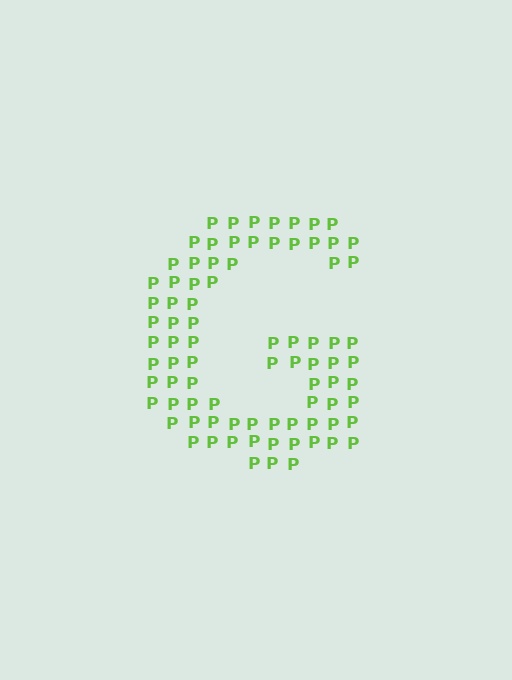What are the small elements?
The small elements are letter P's.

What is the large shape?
The large shape is the letter G.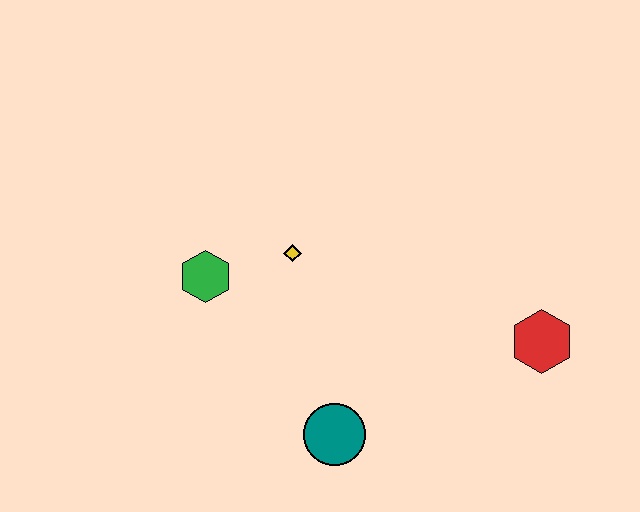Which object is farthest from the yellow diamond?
The red hexagon is farthest from the yellow diamond.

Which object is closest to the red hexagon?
The teal circle is closest to the red hexagon.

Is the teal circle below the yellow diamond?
Yes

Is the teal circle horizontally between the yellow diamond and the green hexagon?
No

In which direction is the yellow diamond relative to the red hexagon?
The yellow diamond is to the left of the red hexagon.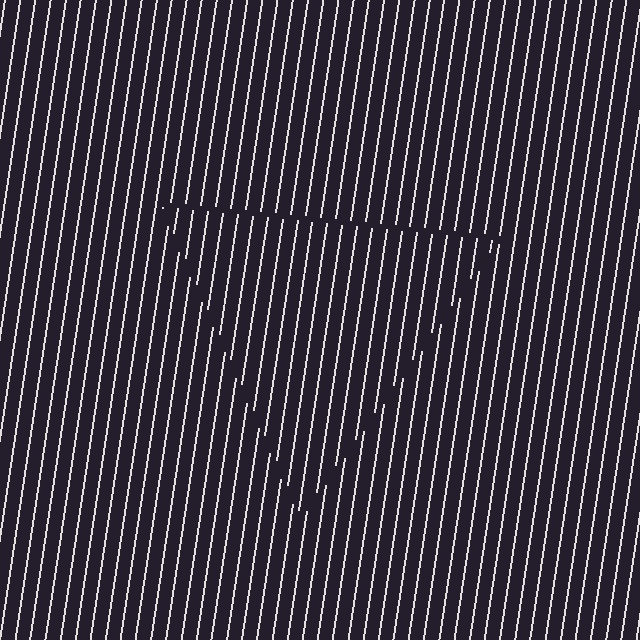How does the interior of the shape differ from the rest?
The interior of the shape contains the same grating, shifted by half a period — the contour is defined by the phase discontinuity where line-ends from the inner and outer gratings abut.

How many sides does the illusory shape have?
3 sides — the line-ends trace a triangle.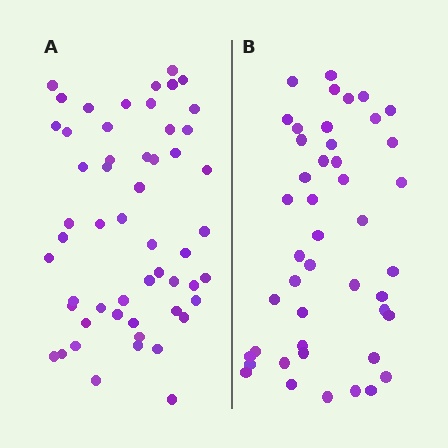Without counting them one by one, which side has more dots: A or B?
Region A (the left region) has more dots.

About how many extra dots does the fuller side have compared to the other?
Region A has roughly 8 or so more dots than region B.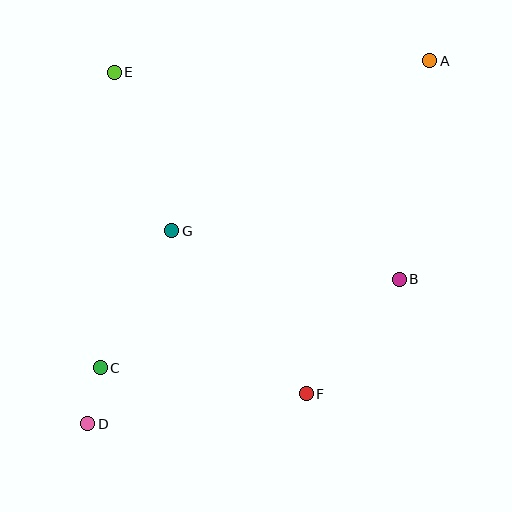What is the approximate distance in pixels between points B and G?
The distance between B and G is approximately 233 pixels.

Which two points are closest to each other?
Points C and D are closest to each other.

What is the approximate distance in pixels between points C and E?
The distance between C and E is approximately 296 pixels.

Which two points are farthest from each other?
Points A and D are farthest from each other.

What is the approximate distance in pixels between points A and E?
The distance between A and E is approximately 315 pixels.